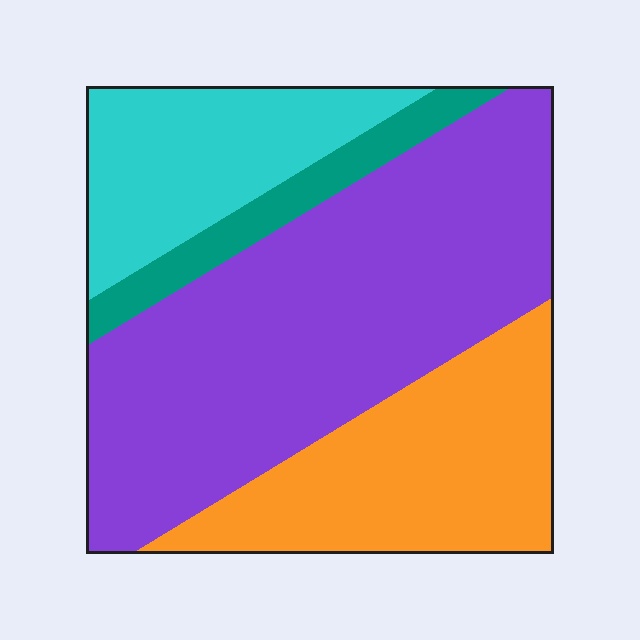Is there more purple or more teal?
Purple.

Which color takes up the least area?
Teal, at roughly 10%.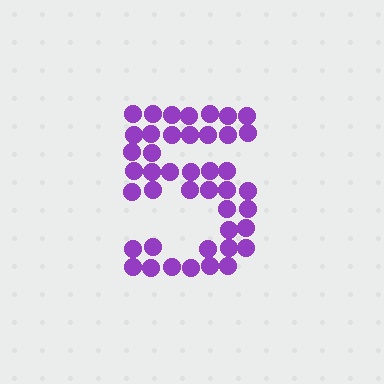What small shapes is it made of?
It is made of small circles.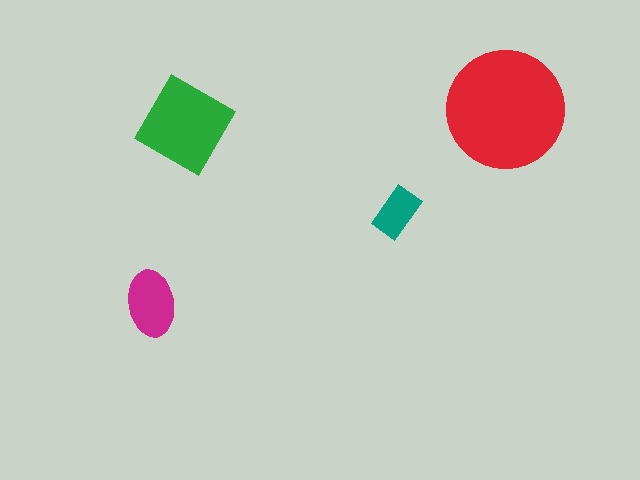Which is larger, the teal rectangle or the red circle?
The red circle.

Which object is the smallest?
The teal rectangle.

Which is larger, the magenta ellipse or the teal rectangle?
The magenta ellipse.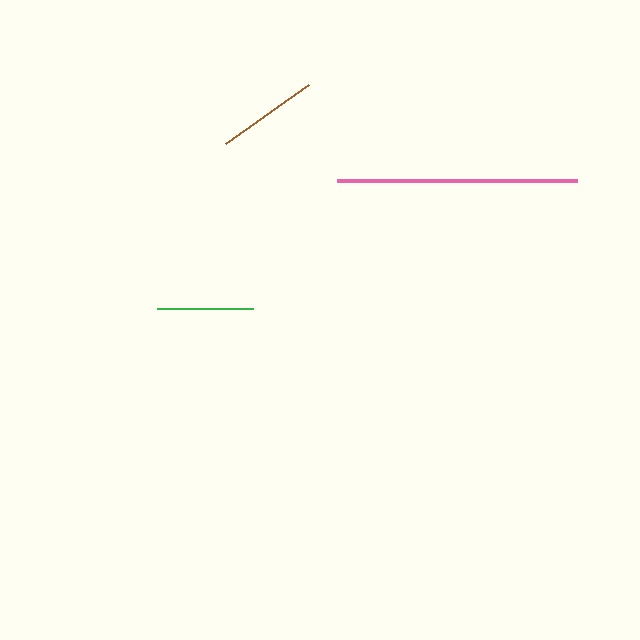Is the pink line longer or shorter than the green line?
The pink line is longer than the green line.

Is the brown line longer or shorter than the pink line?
The pink line is longer than the brown line.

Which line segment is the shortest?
The green line is the shortest at approximately 96 pixels.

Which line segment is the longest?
The pink line is the longest at approximately 240 pixels.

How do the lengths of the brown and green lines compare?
The brown and green lines are approximately the same length.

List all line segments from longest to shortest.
From longest to shortest: pink, brown, green.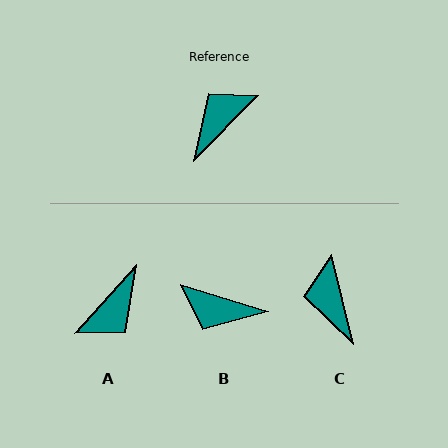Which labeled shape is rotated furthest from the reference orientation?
A, about 178 degrees away.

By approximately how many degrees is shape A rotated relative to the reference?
Approximately 178 degrees clockwise.